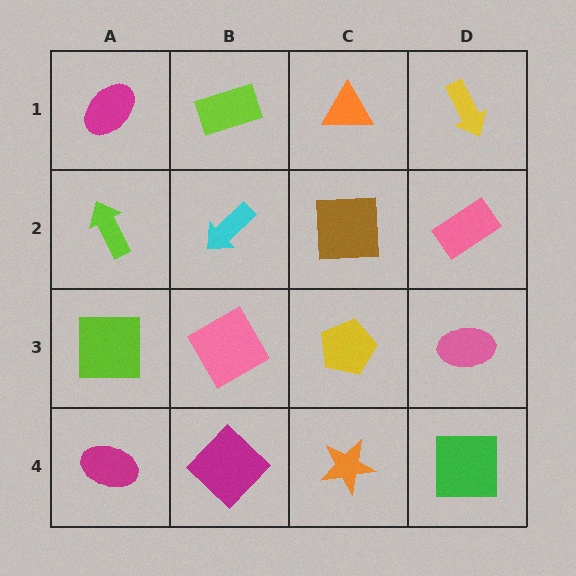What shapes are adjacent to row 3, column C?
A brown square (row 2, column C), an orange star (row 4, column C), a pink diamond (row 3, column B), a pink ellipse (row 3, column D).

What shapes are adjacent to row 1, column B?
A cyan arrow (row 2, column B), a magenta ellipse (row 1, column A), an orange triangle (row 1, column C).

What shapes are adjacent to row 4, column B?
A pink diamond (row 3, column B), a magenta ellipse (row 4, column A), an orange star (row 4, column C).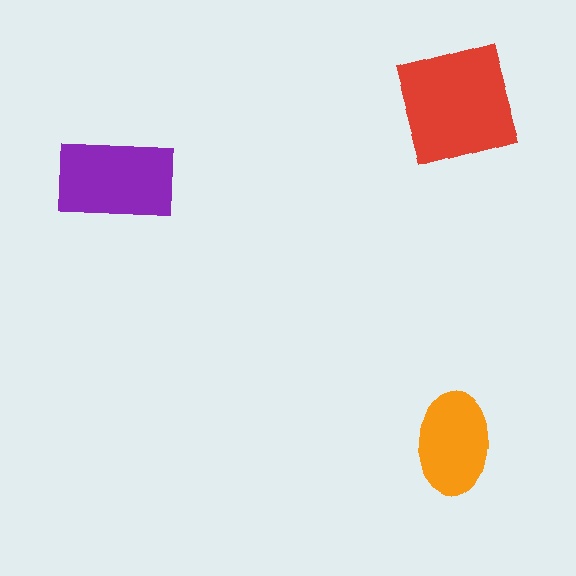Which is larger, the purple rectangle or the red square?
The red square.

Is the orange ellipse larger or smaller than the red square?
Smaller.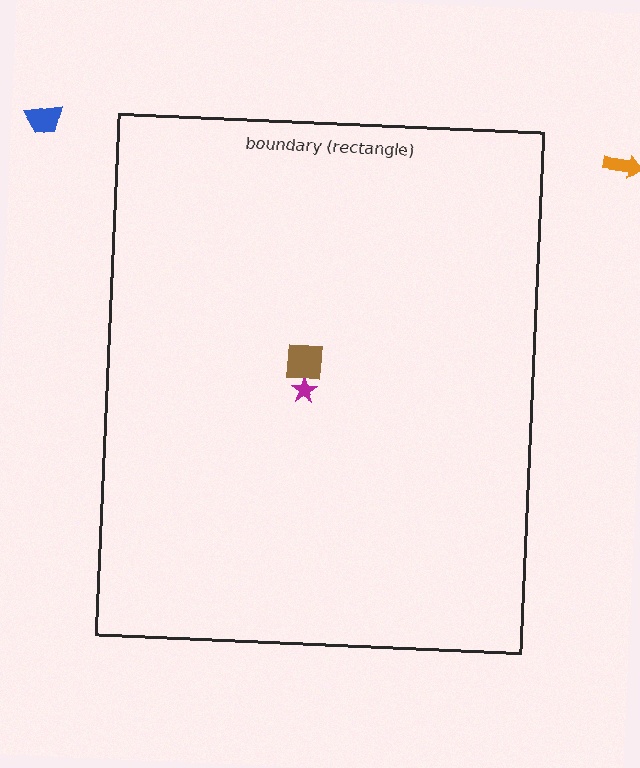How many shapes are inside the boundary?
2 inside, 2 outside.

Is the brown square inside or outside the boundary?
Inside.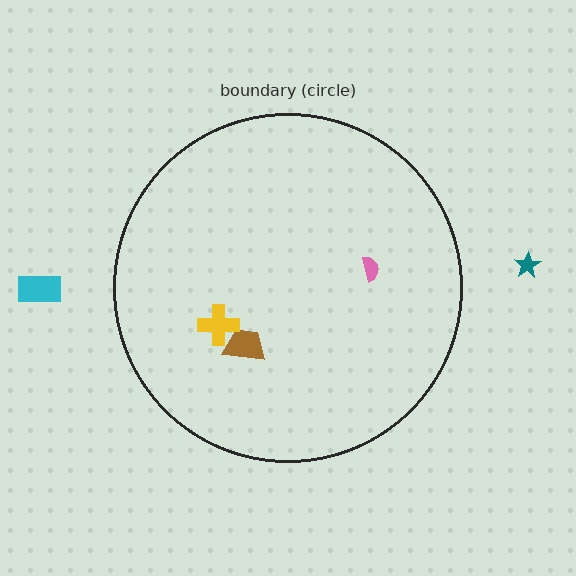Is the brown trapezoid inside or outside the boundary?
Inside.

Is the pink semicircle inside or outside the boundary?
Inside.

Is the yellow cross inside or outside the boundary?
Inside.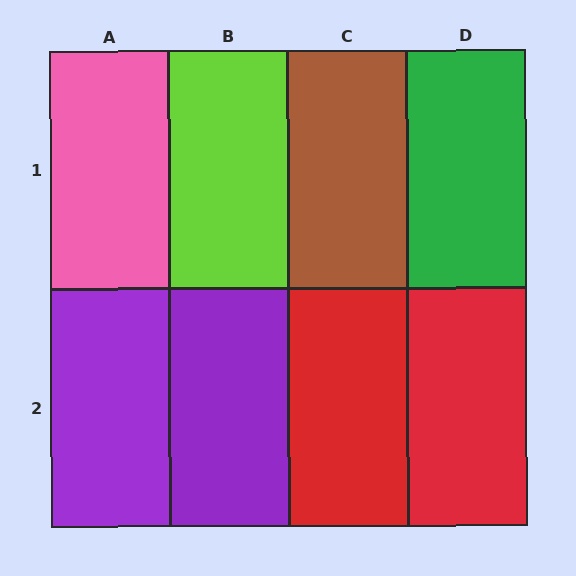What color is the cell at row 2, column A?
Purple.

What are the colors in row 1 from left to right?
Pink, lime, brown, green.